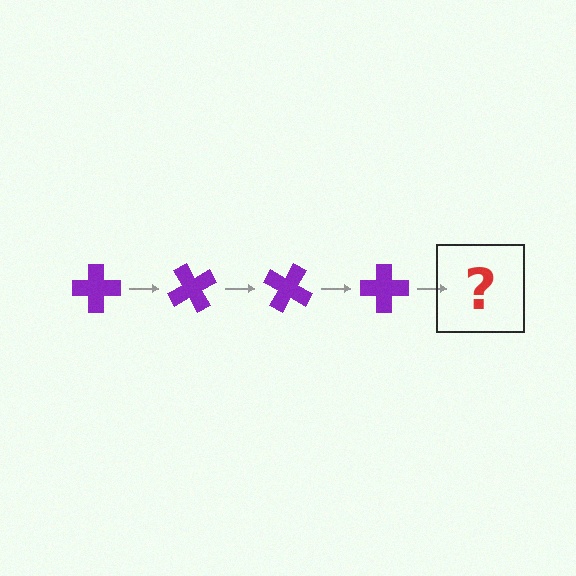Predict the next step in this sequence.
The next step is a purple cross rotated 240 degrees.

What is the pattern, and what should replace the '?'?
The pattern is that the cross rotates 60 degrees each step. The '?' should be a purple cross rotated 240 degrees.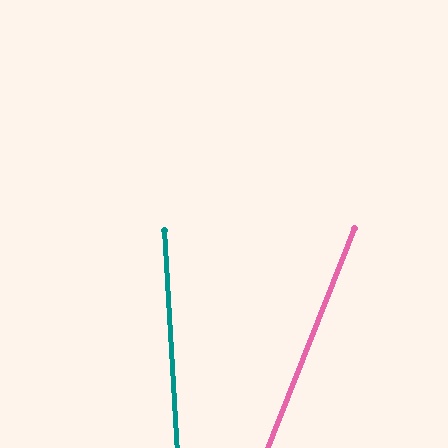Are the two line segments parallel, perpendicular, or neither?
Neither parallel nor perpendicular — they differ by about 25°.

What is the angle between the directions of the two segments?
Approximately 25 degrees.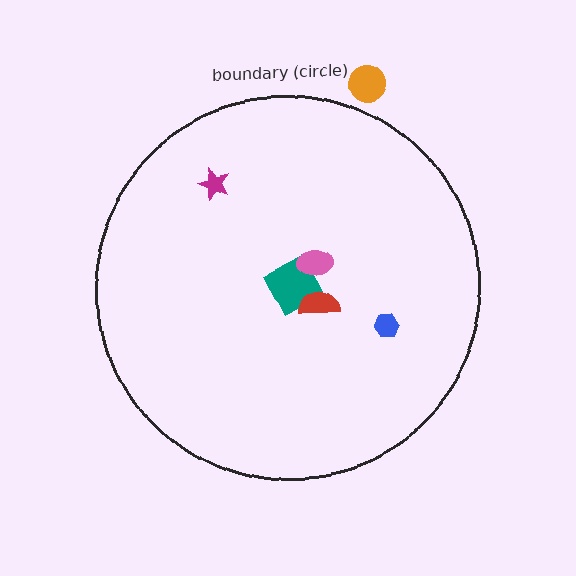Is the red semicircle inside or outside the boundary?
Inside.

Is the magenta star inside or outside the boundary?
Inside.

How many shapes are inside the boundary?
5 inside, 1 outside.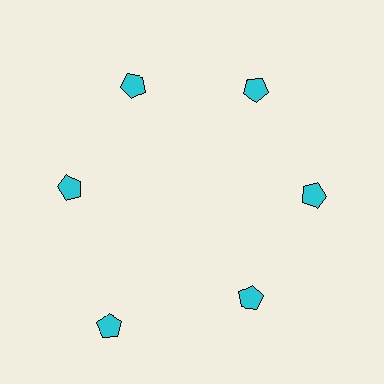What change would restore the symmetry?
The symmetry would be restored by moving it inward, back onto the ring so that all 6 pentagons sit at equal angles and equal distance from the center.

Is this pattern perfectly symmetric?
No. The 6 cyan pentagons are arranged in a ring, but one element near the 7 o'clock position is pushed outward from the center, breaking the 6-fold rotational symmetry.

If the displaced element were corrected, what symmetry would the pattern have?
It would have 6-fold rotational symmetry — the pattern would map onto itself every 60 degrees.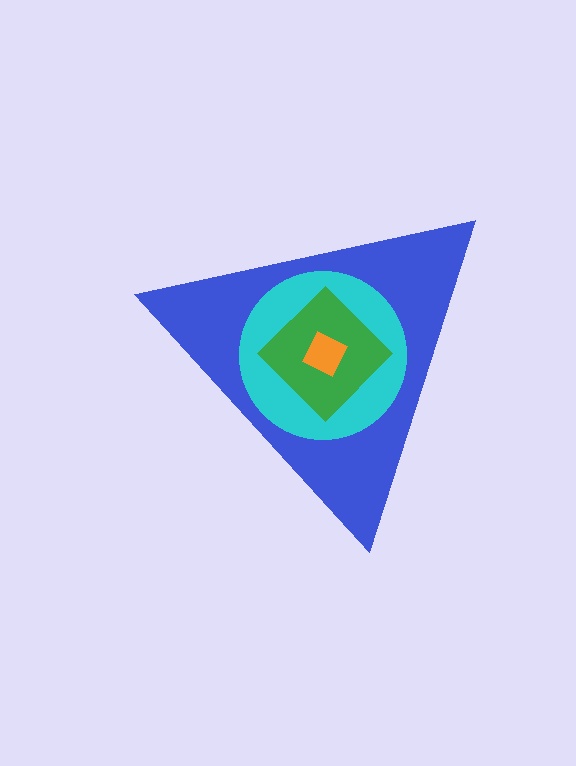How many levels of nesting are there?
4.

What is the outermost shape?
The blue triangle.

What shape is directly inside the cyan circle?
The green diamond.